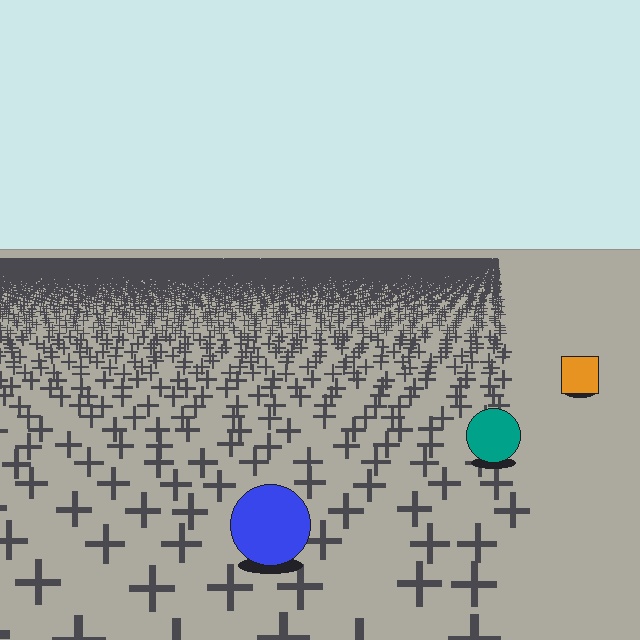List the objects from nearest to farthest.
From nearest to farthest: the blue circle, the teal circle, the orange square.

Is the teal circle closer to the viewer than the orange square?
Yes. The teal circle is closer — you can tell from the texture gradient: the ground texture is coarser near it.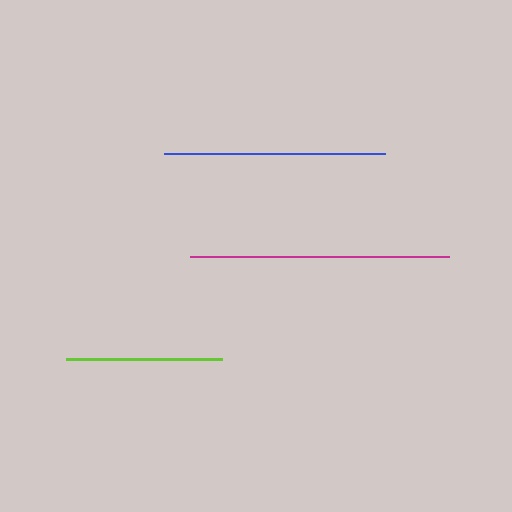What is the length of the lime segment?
The lime segment is approximately 156 pixels long.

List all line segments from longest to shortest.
From longest to shortest: magenta, blue, lime.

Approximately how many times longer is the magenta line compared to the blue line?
The magenta line is approximately 1.2 times the length of the blue line.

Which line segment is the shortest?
The lime line is the shortest at approximately 156 pixels.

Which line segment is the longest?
The magenta line is the longest at approximately 258 pixels.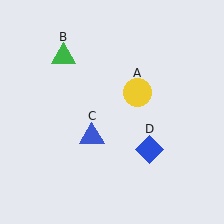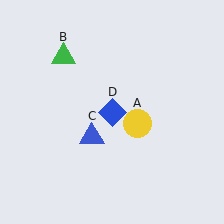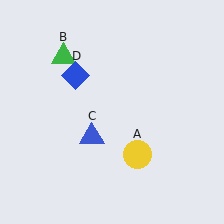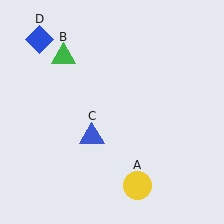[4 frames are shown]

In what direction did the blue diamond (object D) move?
The blue diamond (object D) moved up and to the left.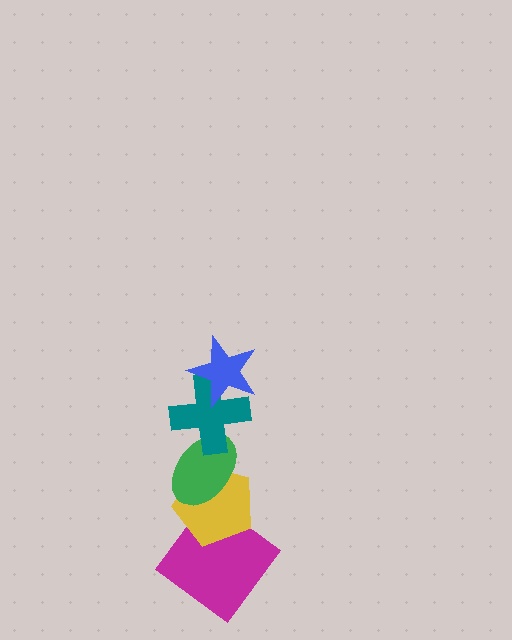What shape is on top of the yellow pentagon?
The green ellipse is on top of the yellow pentagon.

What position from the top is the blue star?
The blue star is 1st from the top.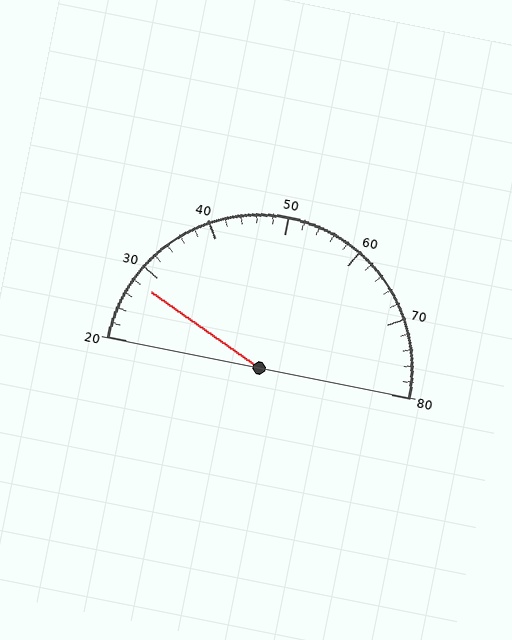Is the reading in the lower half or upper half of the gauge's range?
The reading is in the lower half of the range (20 to 80).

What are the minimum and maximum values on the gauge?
The gauge ranges from 20 to 80.